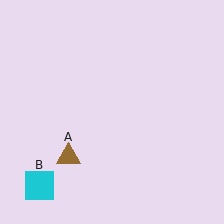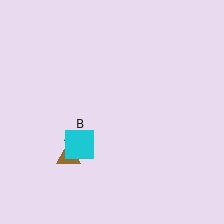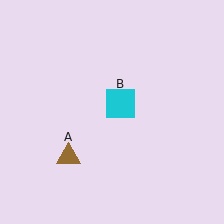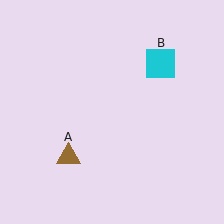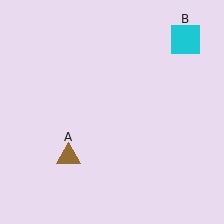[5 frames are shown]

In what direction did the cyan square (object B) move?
The cyan square (object B) moved up and to the right.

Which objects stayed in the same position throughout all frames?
Brown triangle (object A) remained stationary.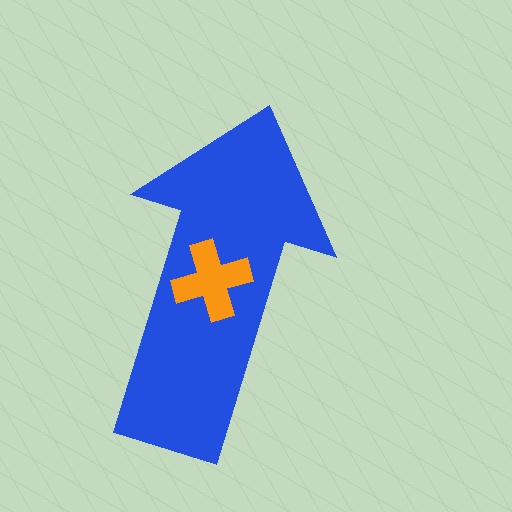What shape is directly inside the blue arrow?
The orange cross.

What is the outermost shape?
The blue arrow.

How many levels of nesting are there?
2.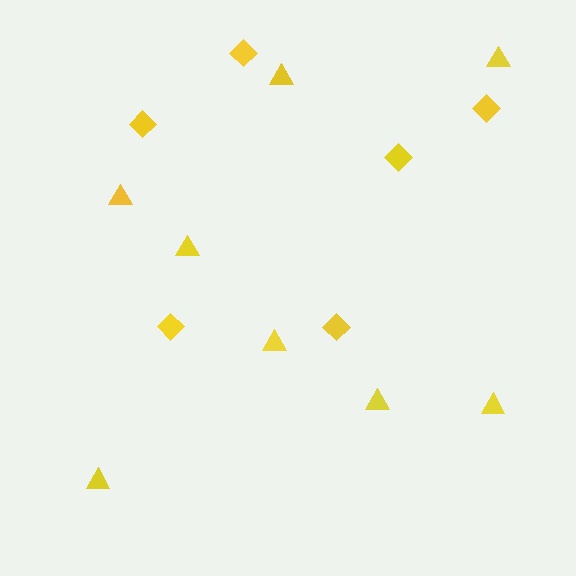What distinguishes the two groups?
There are 2 groups: one group of diamonds (6) and one group of triangles (8).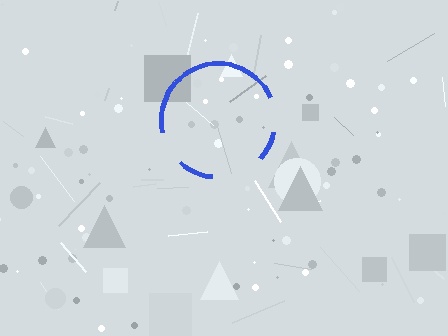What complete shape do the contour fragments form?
The contour fragments form a circle.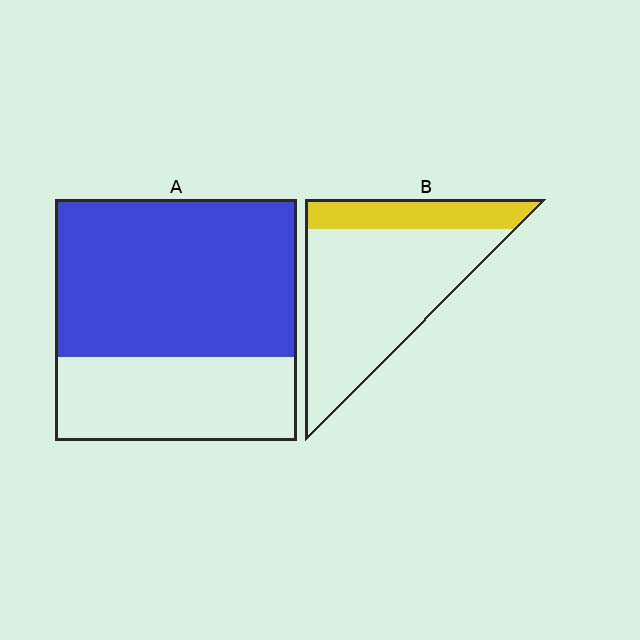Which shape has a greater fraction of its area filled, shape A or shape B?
Shape A.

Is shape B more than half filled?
No.